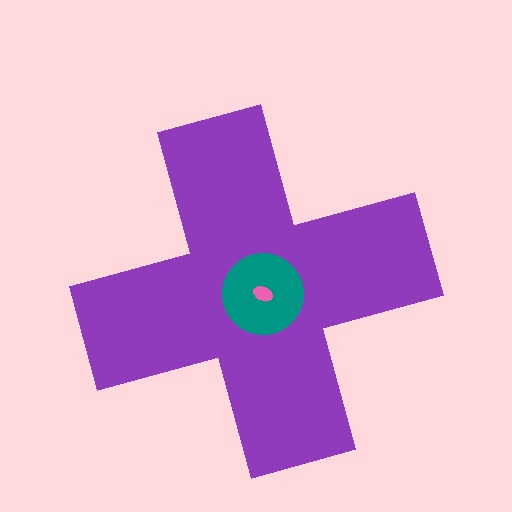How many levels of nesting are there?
3.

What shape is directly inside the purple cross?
The teal circle.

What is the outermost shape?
The purple cross.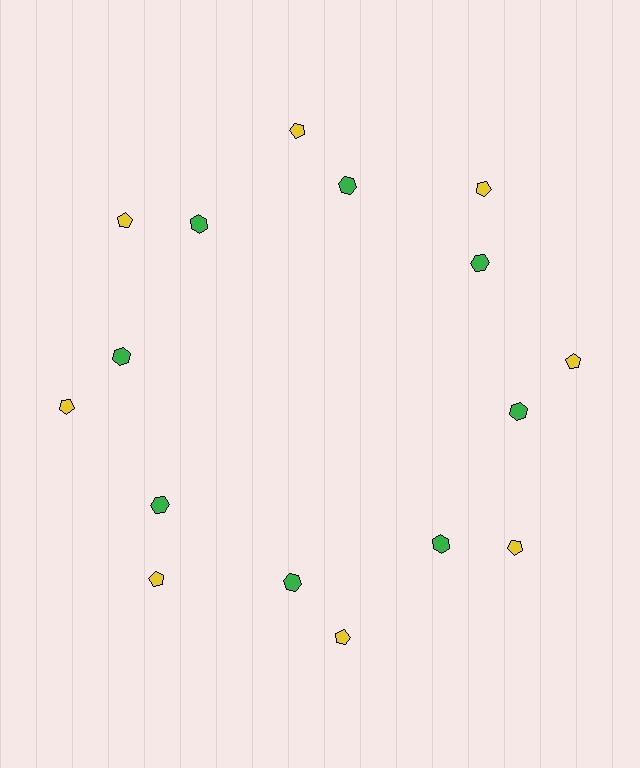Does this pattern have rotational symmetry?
Yes, this pattern has 8-fold rotational symmetry. It looks the same after rotating 45 degrees around the center.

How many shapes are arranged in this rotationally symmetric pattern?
There are 16 shapes, arranged in 8 groups of 2.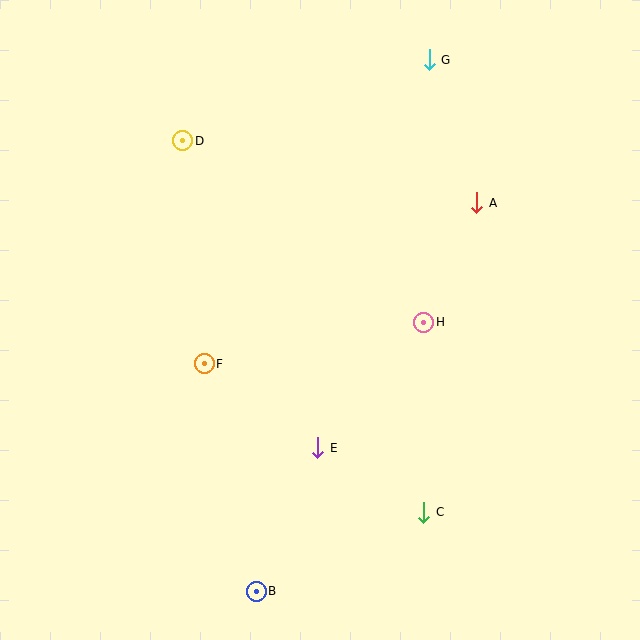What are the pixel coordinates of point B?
Point B is at (256, 591).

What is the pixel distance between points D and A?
The distance between D and A is 300 pixels.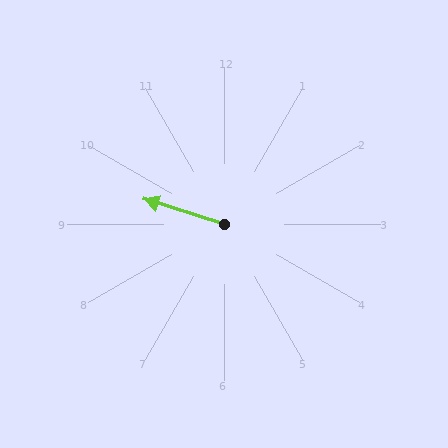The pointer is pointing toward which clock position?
Roughly 10 o'clock.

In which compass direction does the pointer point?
West.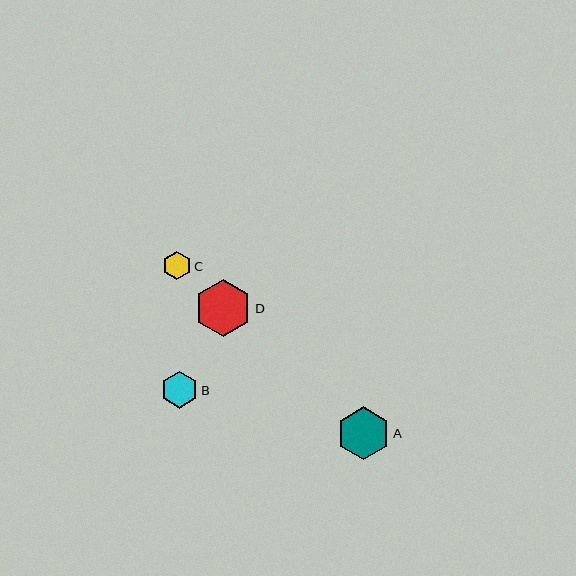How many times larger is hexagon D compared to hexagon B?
Hexagon D is approximately 1.5 times the size of hexagon B.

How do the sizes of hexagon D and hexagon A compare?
Hexagon D and hexagon A are approximately the same size.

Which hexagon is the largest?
Hexagon D is the largest with a size of approximately 57 pixels.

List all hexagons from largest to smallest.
From largest to smallest: D, A, B, C.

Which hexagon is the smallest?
Hexagon C is the smallest with a size of approximately 28 pixels.